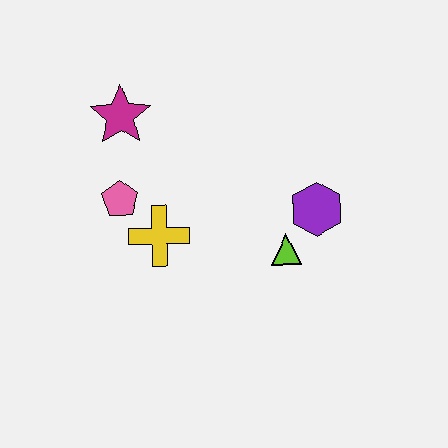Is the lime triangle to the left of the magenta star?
No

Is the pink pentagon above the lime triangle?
Yes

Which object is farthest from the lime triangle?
The magenta star is farthest from the lime triangle.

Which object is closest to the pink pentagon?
The yellow cross is closest to the pink pentagon.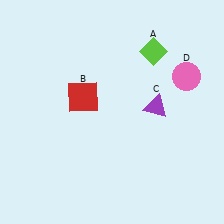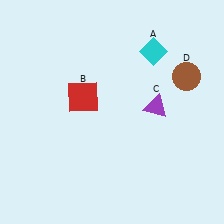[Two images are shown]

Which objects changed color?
A changed from lime to cyan. D changed from pink to brown.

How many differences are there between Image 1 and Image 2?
There are 2 differences between the two images.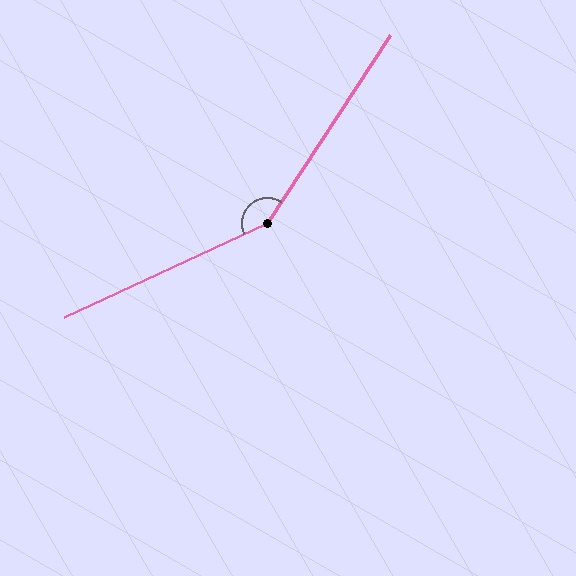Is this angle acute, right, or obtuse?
It is obtuse.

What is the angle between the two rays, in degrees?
Approximately 148 degrees.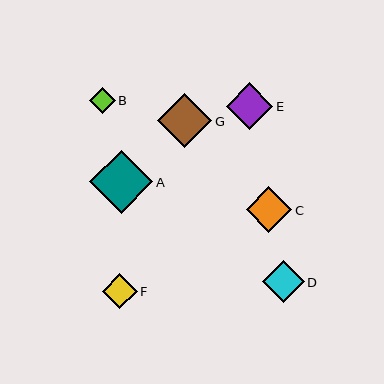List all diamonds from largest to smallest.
From largest to smallest: A, G, E, C, D, F, B.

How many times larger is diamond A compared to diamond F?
Diamond A is approximately 1.8 times the size of diamond F.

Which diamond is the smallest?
Diamond B is the smallest with a size of approximately 26 pixels.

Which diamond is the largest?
Diamond A is the largest with a size of approximately 63 pixels.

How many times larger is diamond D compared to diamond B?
Diamond D is approximately 1.6 times the size of diamond B.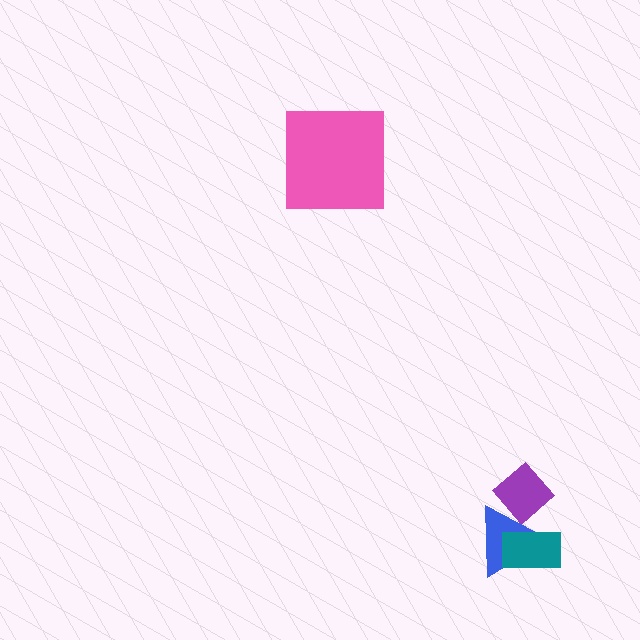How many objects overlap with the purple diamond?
1 object overlaps with the purple diamond.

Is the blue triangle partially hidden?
Yes, it is partially covered by another shape.